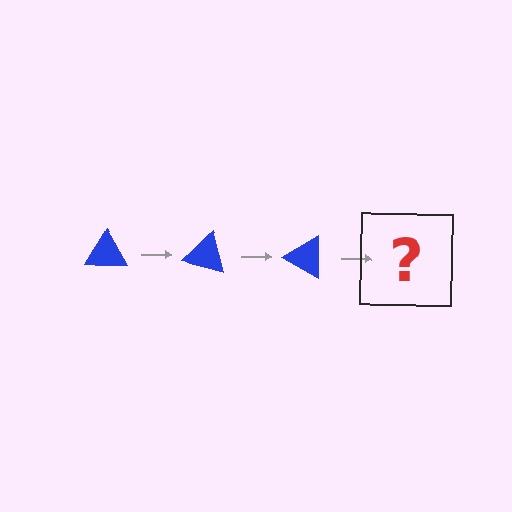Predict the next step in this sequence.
The next step is a blue triangle rotated 45 degrees.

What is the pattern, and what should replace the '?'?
The pattern is that the triangle rotates 15 degrees each step. The '?' should be a blue triangle rotated 45 degrees.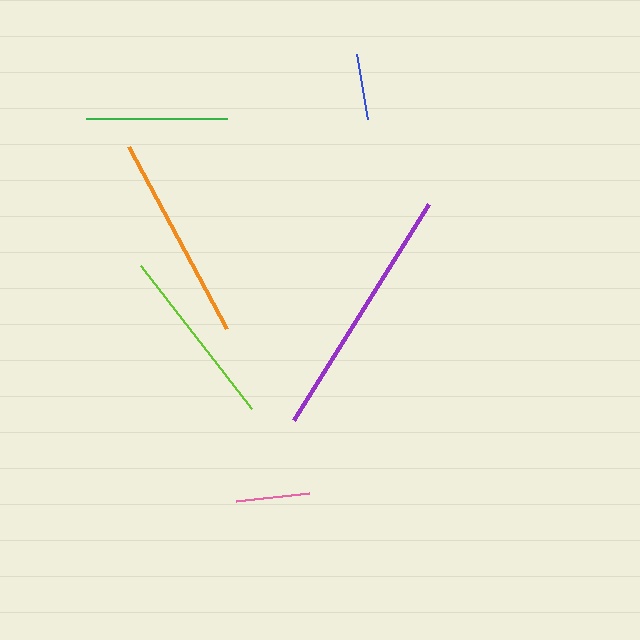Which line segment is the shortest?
The blue line is the shortest at approximately 66 pixels.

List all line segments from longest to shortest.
From longest to shortest: purple, orange, lime, green, pink, blue.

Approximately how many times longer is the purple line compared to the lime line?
The purple line is approximately 1.4 times the length of the lime line.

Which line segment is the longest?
The purple line is the longest at approximately 255 pixels.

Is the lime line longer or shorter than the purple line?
The purple line is longer than the lime line.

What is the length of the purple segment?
The purple segment is approximately 255 pixels long.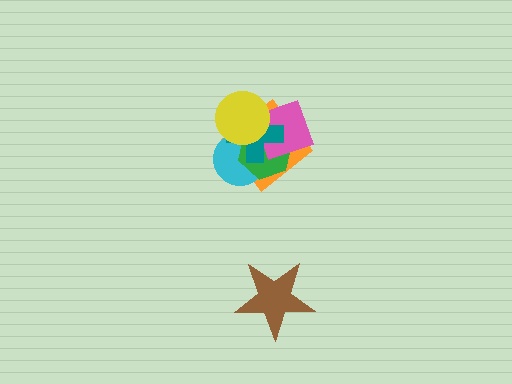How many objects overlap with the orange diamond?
5 objects overlap with the orange diamond.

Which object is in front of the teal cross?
The yellow circle is in front of the teal cross.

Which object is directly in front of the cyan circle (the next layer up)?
The green hexagon is directly in front of the cyan circle.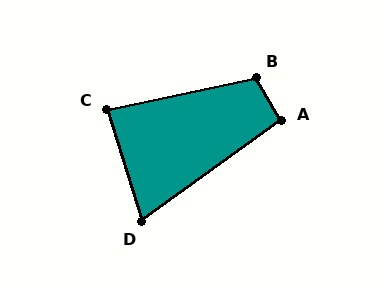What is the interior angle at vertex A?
Approximately 96 degrees (obtuse).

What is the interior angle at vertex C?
Approximately 84 degrees (acute).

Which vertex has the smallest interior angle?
D, at approximately 72 degrees.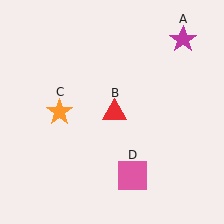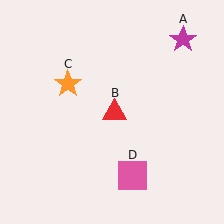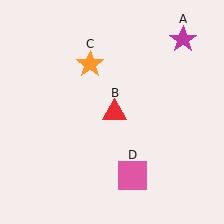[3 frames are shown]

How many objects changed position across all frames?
1 object changed position: orange star (object C).